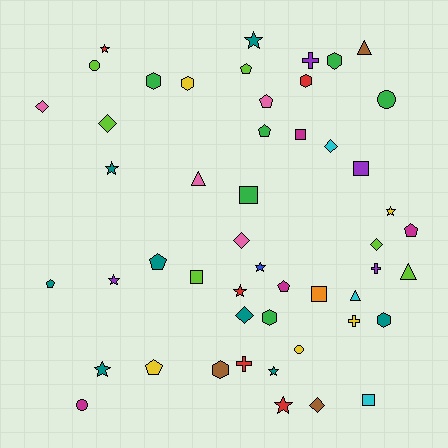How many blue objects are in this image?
There is 1 blue object.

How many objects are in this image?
There are 50 objects.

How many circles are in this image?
There are 4 circles.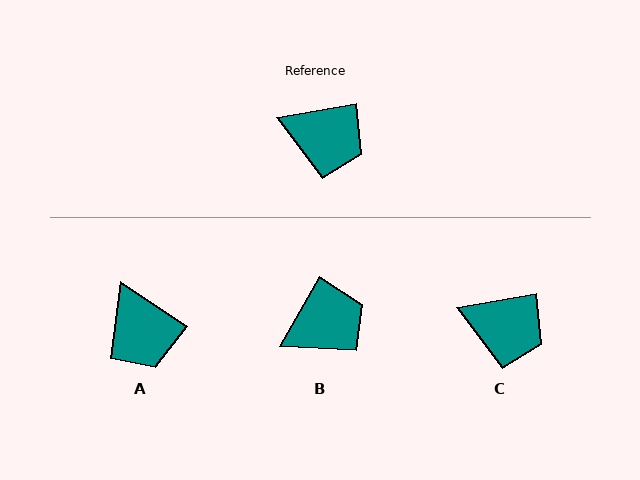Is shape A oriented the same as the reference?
No, it is off by about 43 degrees.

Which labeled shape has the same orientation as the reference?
C.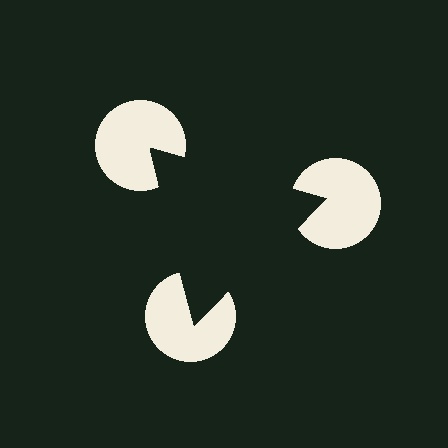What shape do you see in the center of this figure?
An illusory triangle — its edges are inferred from the aligned wedge cuts in the pac-man discs, not physically drawn.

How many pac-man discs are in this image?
There are 3 — one at each vertex of the illusory triangle.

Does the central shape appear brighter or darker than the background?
It typically appears slightly darker than the background, even though no actual brightness change is drawn.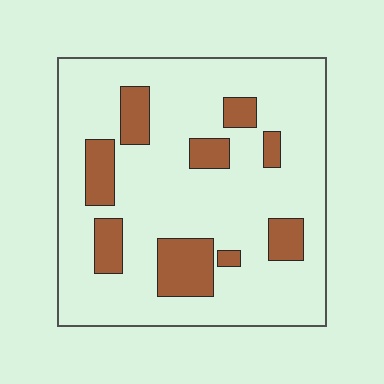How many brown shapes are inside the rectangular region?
9.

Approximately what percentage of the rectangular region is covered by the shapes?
Approximately 20%.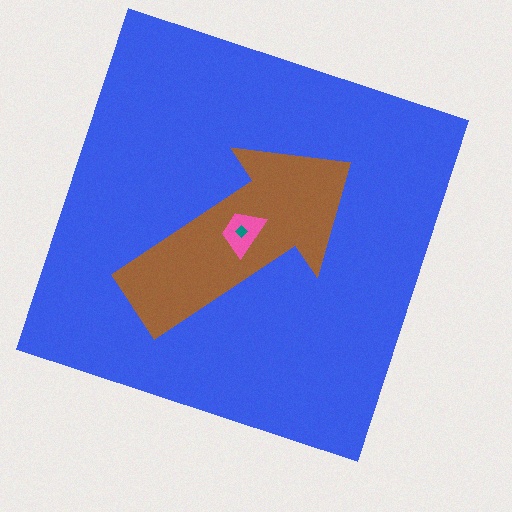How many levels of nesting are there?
4.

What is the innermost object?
The teal diamond.